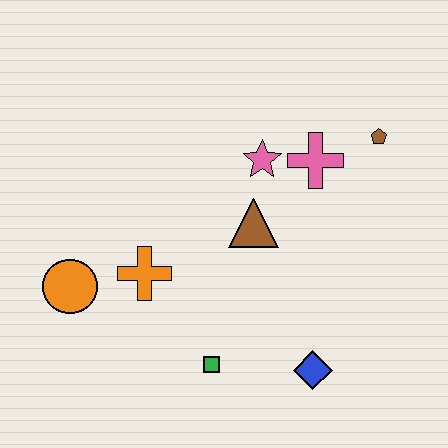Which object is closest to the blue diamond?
The green square is closest to the blue diamond.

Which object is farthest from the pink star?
The orange circle is farthest from the pink star.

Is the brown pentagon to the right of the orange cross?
Yes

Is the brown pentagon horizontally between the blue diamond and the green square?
No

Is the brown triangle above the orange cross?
Yes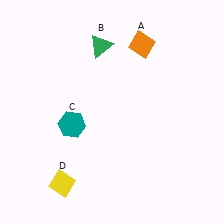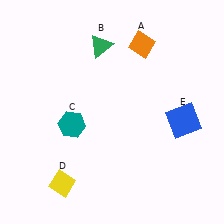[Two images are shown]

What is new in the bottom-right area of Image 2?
A blue square (E) was added in the bottom-right area of Image 2.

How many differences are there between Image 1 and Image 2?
There is 1 difference between the two images.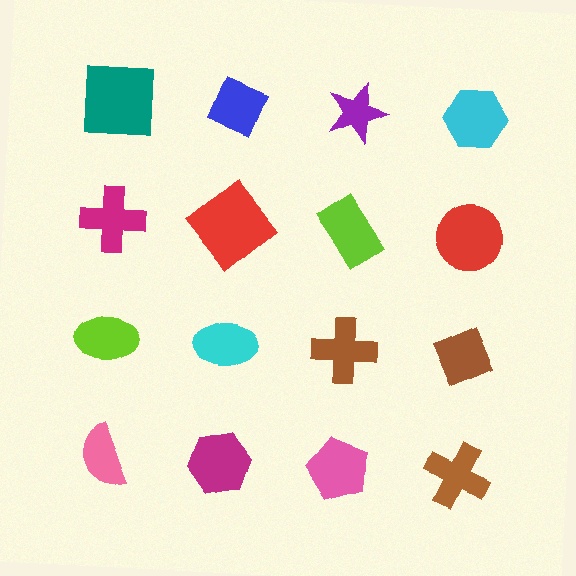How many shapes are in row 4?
4 shapes.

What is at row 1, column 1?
A teal square.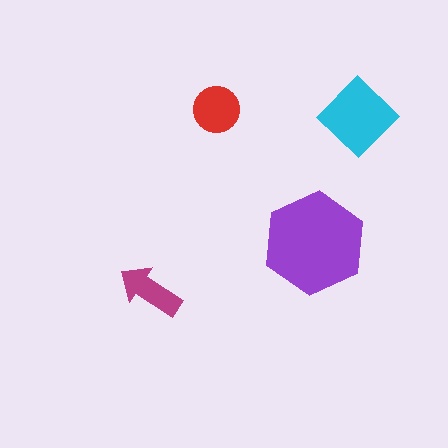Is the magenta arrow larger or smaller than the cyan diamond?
Smaller.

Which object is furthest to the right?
The cyan diamond is rightmost.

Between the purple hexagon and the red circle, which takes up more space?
The purple hexagon.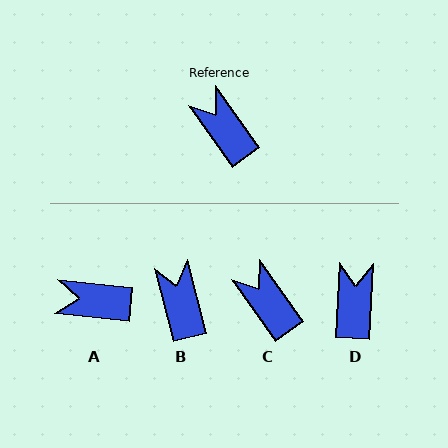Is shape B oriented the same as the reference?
No, it is off by about 21 degrees.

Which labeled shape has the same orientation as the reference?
C.